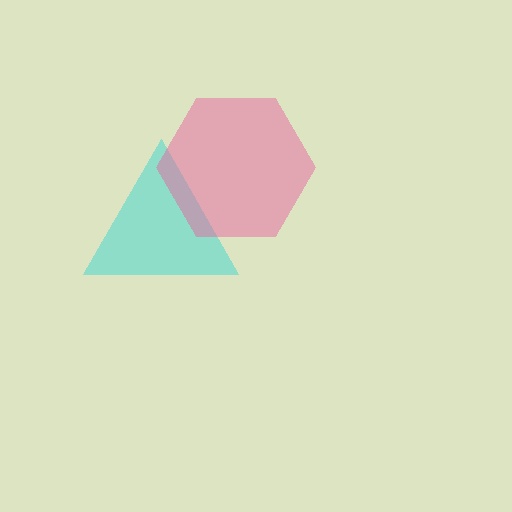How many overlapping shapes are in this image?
There are 2 overlapping shapes in the image.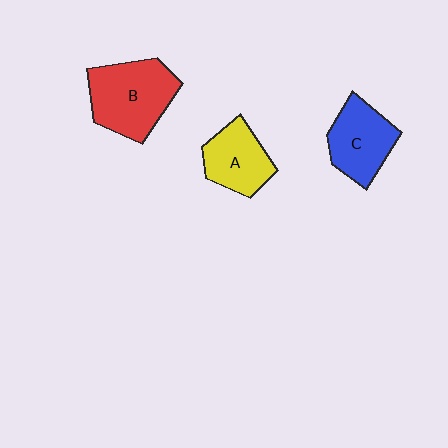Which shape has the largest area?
Shape B (red).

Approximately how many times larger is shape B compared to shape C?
Approximately 1.3 times.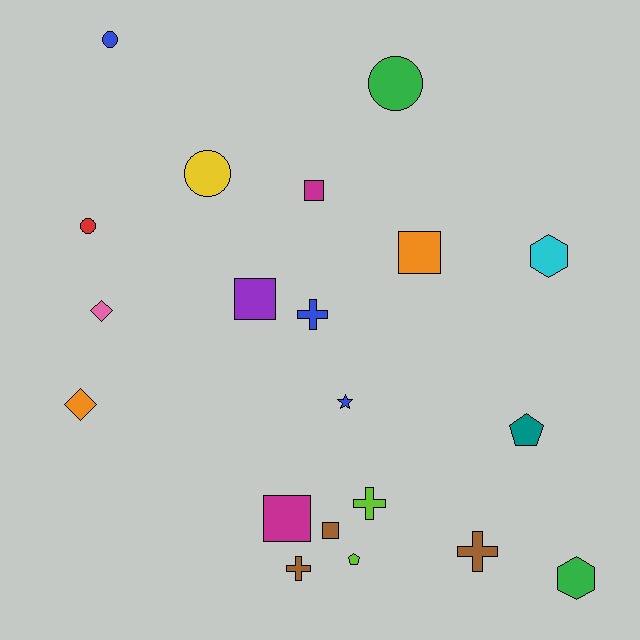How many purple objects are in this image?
There is 1 purple object.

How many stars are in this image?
There is 1 star.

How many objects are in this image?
There are 20 objects.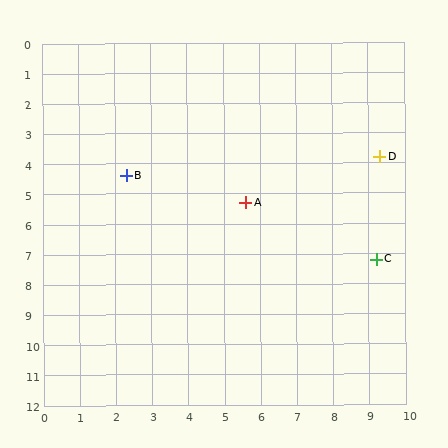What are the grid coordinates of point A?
Point A is at approximately (5.6, 5.3).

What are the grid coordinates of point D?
Point D is at approximately (9.3, 3.8).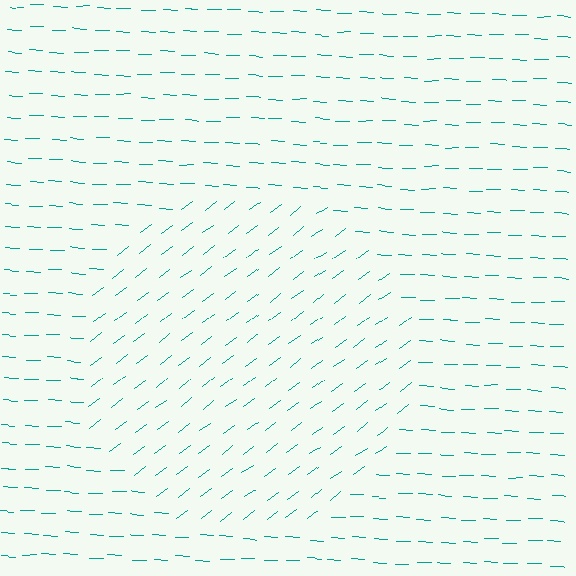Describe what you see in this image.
The image is filled with small teal line segments. A circle region in the image has lines oriented differently from the surrounding lines, creating a visible texture boundary.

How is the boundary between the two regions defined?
The boundary is defined purely by a change in line orientation (approximately 39 degrees difference). All lines are the same color and thickness.